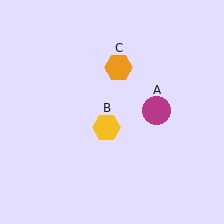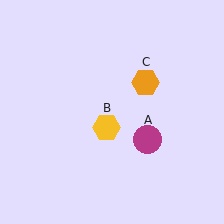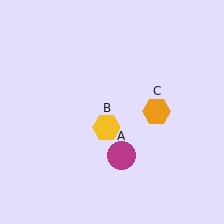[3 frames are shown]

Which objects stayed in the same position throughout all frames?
Yellow hexagon (object B) remained stationary.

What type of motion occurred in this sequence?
The magenta circle (object A), orange hexagon (object C) rotated clockwise around the center of the scene.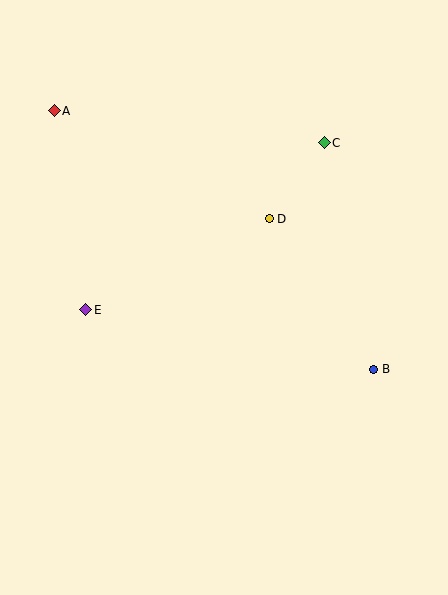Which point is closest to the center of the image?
Point D at (269, 219) is closest to the center.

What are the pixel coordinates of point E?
Point E is at (86, 310).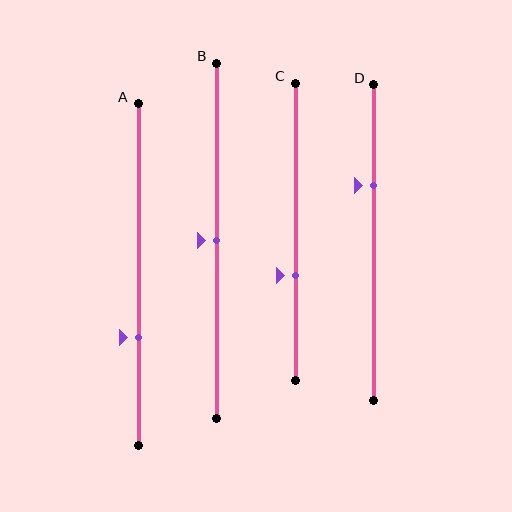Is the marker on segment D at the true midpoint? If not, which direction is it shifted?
No, the marker on segment D is shifted upward by about 18% of the segment length.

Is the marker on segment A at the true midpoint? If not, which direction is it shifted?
No, the marker on segment A is shifted downward by about 19% of the segment length.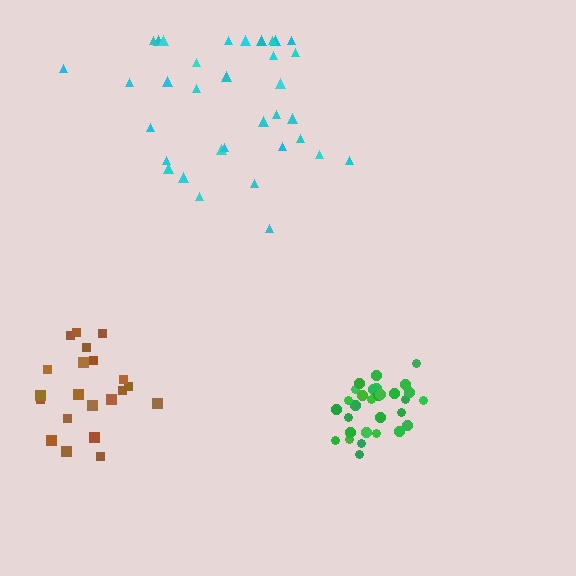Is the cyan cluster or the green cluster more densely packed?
Green.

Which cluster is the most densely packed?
Green.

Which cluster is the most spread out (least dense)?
Cyan.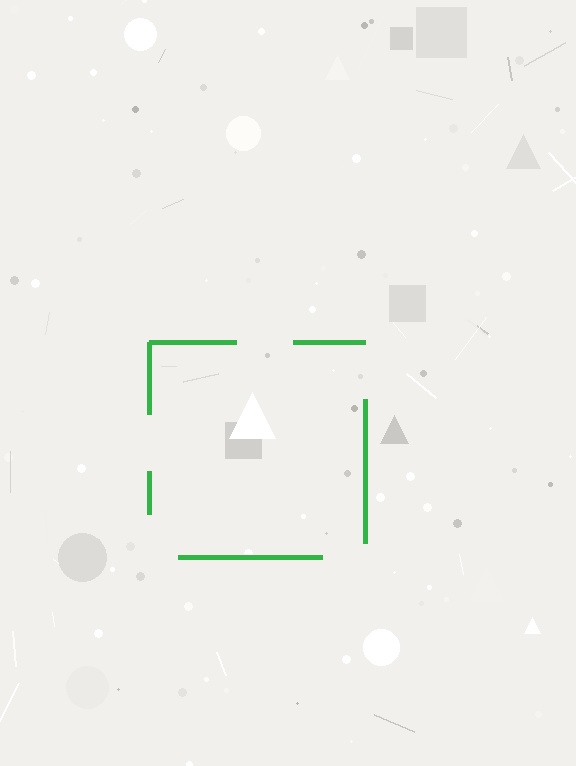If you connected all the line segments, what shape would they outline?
They would outline a square.